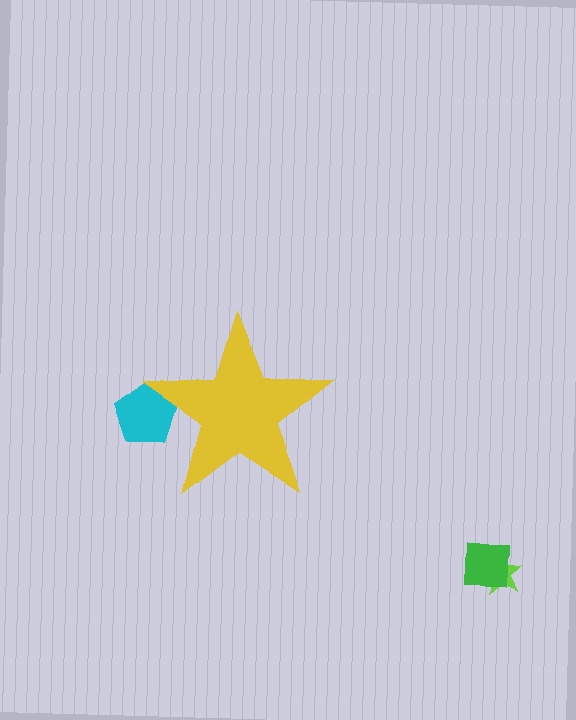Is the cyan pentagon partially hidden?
Yes, the cyan pentagon is partially hidden behind the yellow star.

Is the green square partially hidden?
No, the green square is fully visible.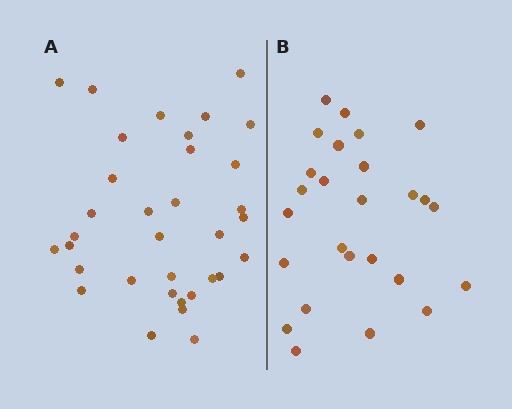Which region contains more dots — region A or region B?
Region A (the left region) has more dots.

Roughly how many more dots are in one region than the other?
Region A has roughly 8 or so more dots than region B.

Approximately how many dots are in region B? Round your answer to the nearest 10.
About 30 dots. (The exact count is 26, which rounds to 30.)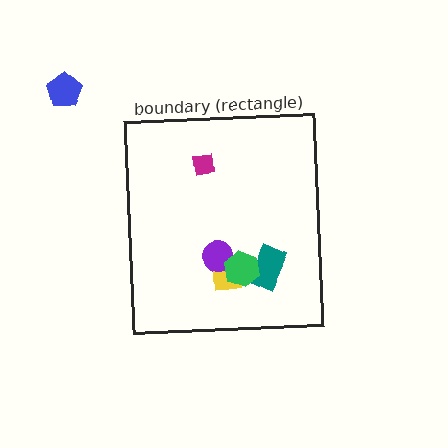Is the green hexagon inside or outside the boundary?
Inside.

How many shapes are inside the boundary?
5 inside, 1 outside.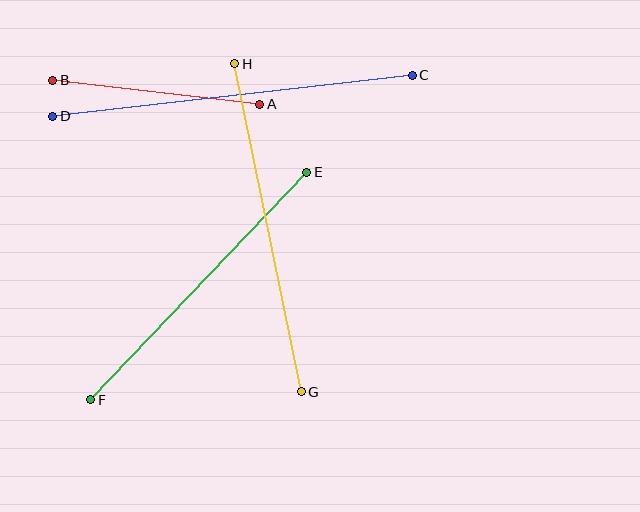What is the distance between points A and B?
The distance is approximately 208 pixels.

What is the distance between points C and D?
The distance is approximately 362 pixels.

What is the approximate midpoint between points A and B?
The midpoint is at approximately (156, 92) pixels.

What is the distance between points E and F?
The distance is approximately 314 pixels.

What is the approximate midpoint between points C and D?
The midpoint is at approximately (233, 96) pixels.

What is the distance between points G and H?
The distance is approximately 335 pixels.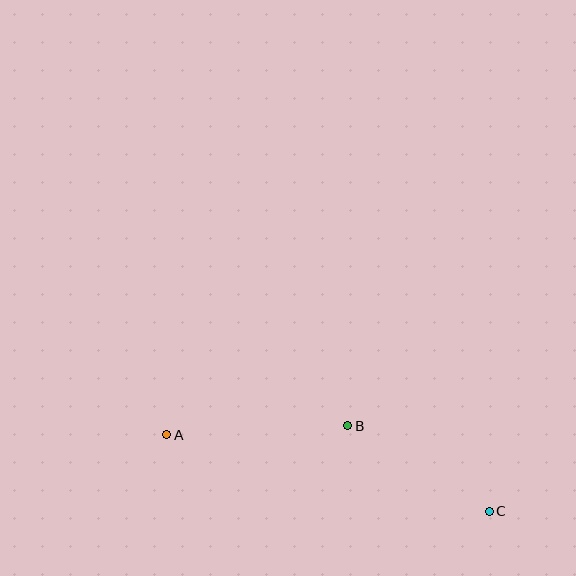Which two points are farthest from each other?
Points A and C are farthest from each other.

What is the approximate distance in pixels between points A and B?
The distance between A and B is approximately 181 pixels.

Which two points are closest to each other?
Points B and C are closest to each other.